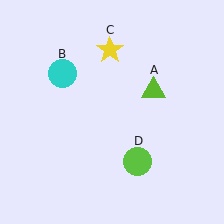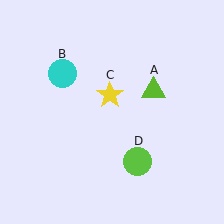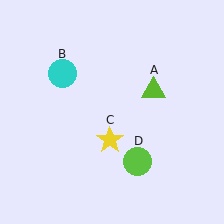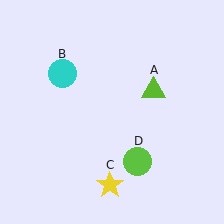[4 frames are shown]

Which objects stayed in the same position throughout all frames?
Lime triangle (object A) and cyan circle (object B) and lime circle (object D) remained stationary.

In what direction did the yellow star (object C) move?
The yellow star (object C) moved down.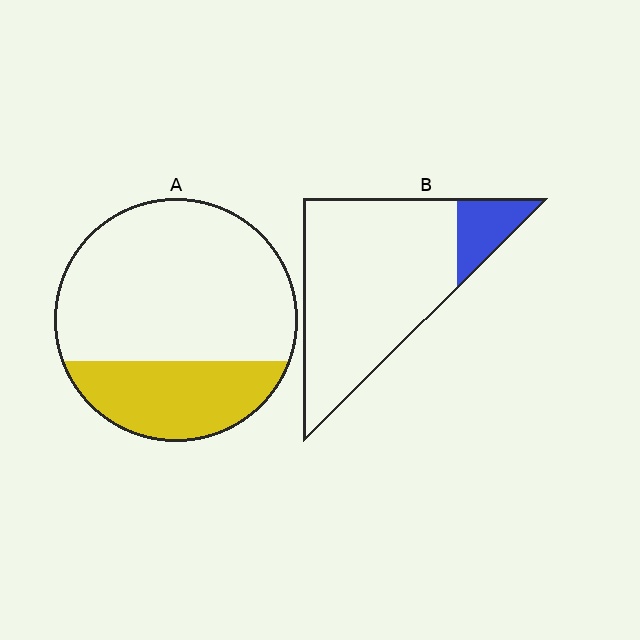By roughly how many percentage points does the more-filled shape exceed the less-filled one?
By roughly 15 percentage points (A over B).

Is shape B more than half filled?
No.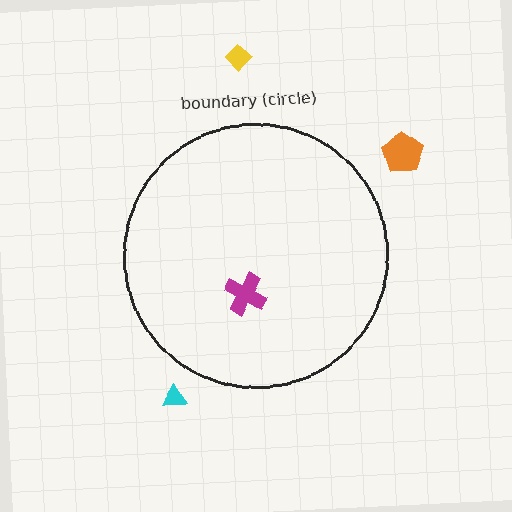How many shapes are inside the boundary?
1 inside, 3 outside.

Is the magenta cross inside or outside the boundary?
Inside.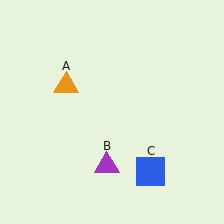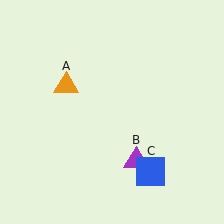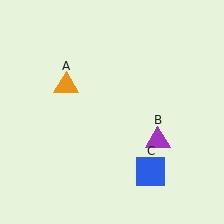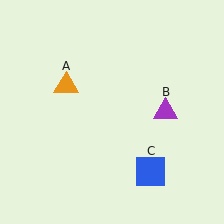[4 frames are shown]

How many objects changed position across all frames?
1 object changed position: purple triangle (object B).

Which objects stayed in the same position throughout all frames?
Orange triangle (object A) and blue square (object C) remained stationary.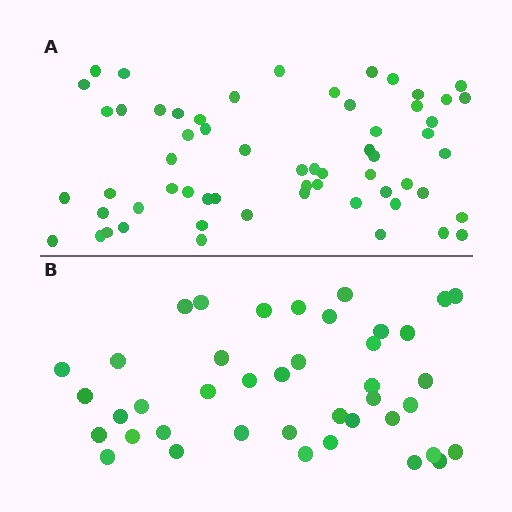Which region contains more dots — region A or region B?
Region A (the top region) has more dots.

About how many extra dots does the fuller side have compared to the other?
Region A has approximately 20 more dots than region B.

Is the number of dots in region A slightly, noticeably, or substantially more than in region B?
Region A has substantially more. The ratio is roughly 1.5 to 1.